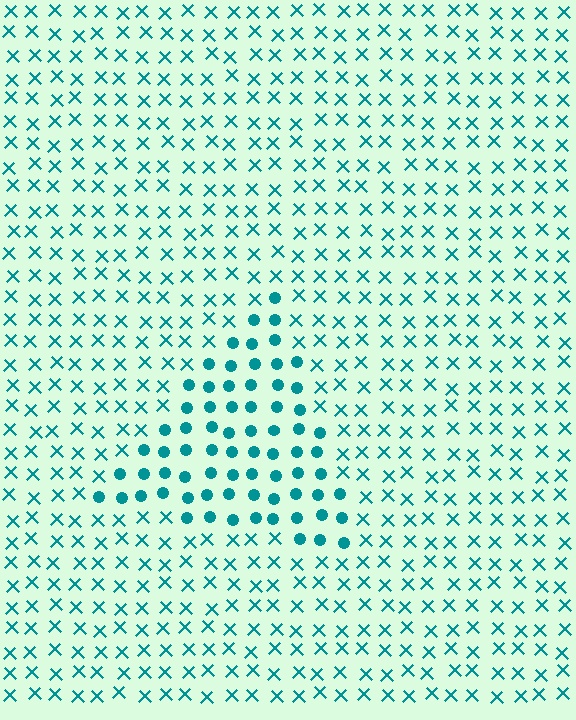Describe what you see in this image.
The image is filled with small teal elements arranged in a uniform grid. A triangle-shaped region contains circles, while the surrounding area contains X marks. The boundary is defined purely by the change in element shape.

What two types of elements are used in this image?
The image uses circles inside the triangle region and X marks outside it.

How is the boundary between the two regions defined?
The boundary is defined by a change in element shape: circles inside vs. X marks outside. All elements share the same color and spacing.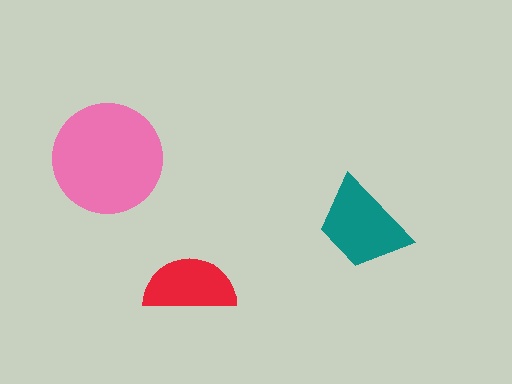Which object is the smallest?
The red semicircle.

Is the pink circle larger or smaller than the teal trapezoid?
Larger.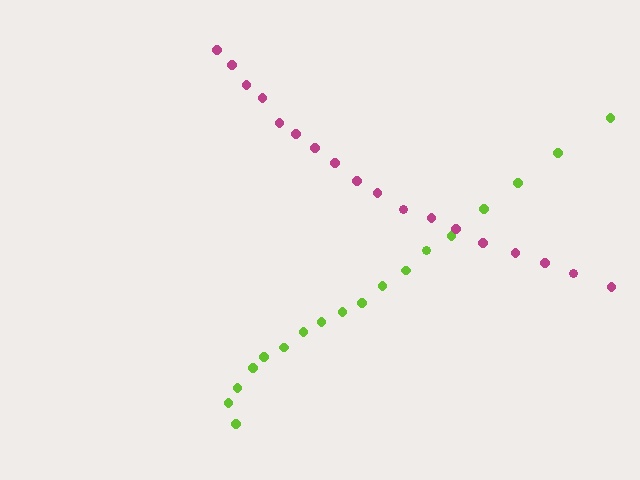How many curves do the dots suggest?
There are 2 distinct paths.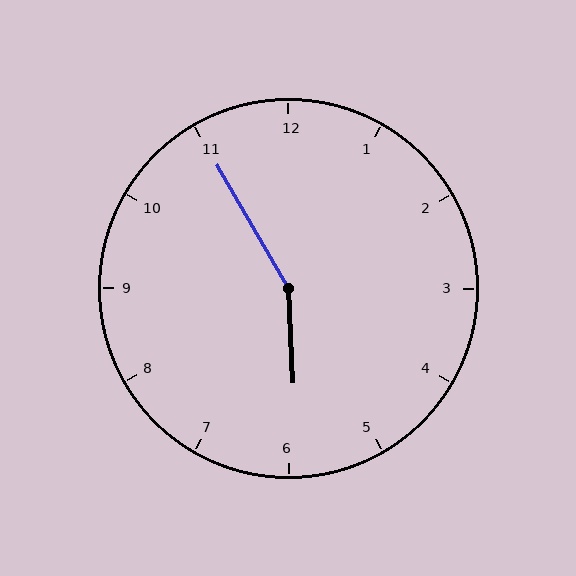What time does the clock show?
5:55.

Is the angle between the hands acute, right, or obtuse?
It is obtuse.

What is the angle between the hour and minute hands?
Approximately 152 degrees.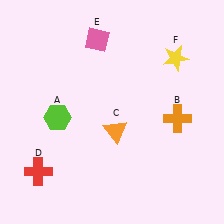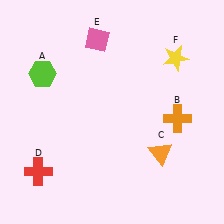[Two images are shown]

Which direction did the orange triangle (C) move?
The orange triangle (C) moved right.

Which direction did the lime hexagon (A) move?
The lime hexagon (A) moved up.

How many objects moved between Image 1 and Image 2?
2 objects moved between the two images.